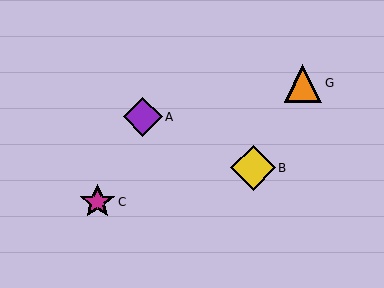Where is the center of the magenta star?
The center of the magenta star is at (97, 202).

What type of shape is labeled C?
Shape C is a magenta star.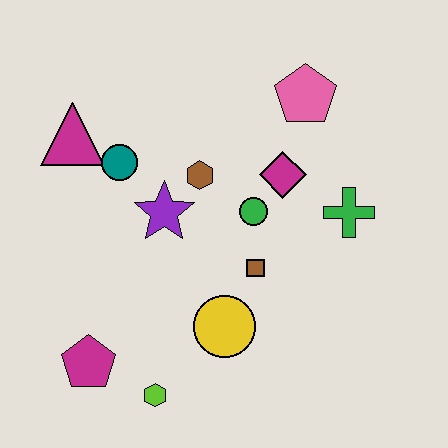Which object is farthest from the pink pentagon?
The magenta pentagon is farthest from the pink pentagon.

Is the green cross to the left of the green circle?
No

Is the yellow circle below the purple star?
Yes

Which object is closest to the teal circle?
The magenta triangle is closest to the teal circle.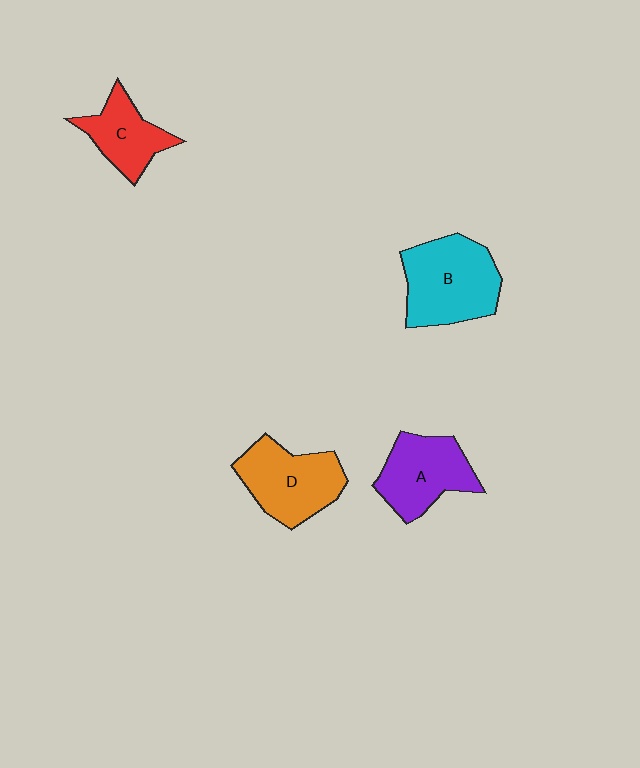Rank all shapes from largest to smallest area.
From largest to smallest: B (cyan), D (orange), A (purple), C (red).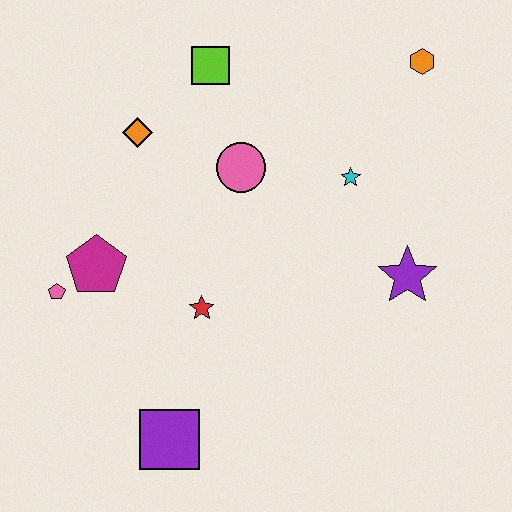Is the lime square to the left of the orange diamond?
No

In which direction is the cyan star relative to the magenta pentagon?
The cyan star is to the right of the magenta pentagon.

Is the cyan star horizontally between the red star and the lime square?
No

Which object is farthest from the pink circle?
The purple square is farthest from the pink circle.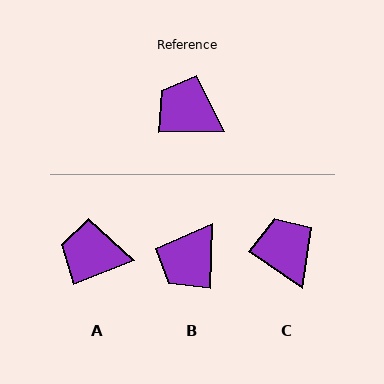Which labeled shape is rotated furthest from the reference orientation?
B, about 87 degrees away.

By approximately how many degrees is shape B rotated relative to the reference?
Approximately 87 degrees counter-clockwise.